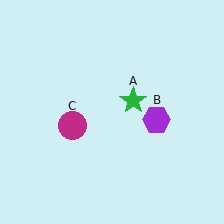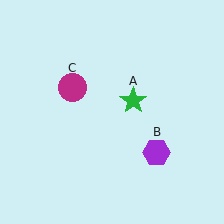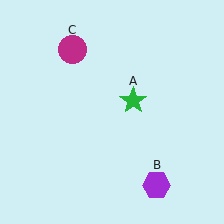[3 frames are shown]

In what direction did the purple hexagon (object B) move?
The purple hexagon (object B) moved down.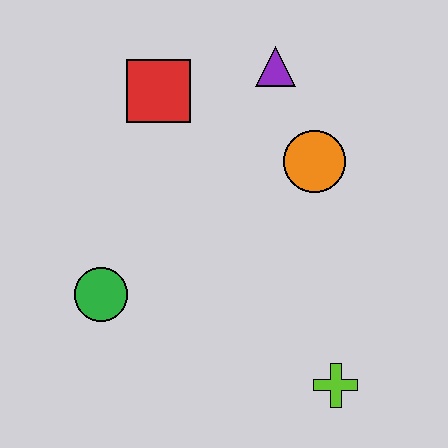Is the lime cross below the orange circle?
Yes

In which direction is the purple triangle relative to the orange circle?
The purple triangle is above the orange circle.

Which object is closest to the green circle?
The red square is closest to the green circle.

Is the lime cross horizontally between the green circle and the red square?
No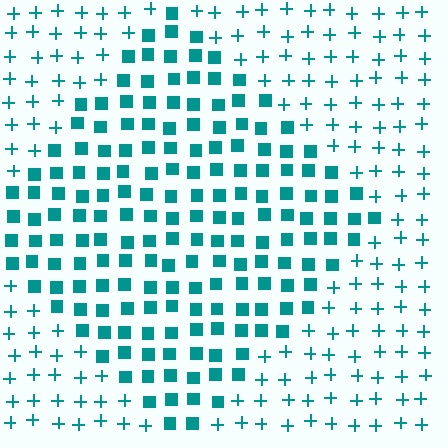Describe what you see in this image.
The image is filled with small teal elements arranged in a uniform grid. A diamond-shaped region contains squares, while the surrounding area contains plus signs. The boundary is defined purely by the change in element shape.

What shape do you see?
I see a diamond.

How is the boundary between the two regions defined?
The boundary is defined by a change in element shape: squares inside vs. plus signs outside. All elements share the same color and spacing.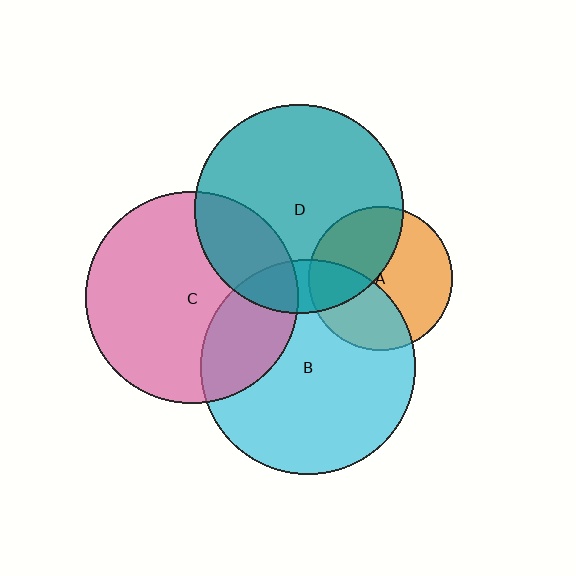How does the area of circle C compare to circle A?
Approximately 2.2 times.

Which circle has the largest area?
Circle B (cyan).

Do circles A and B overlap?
Yes.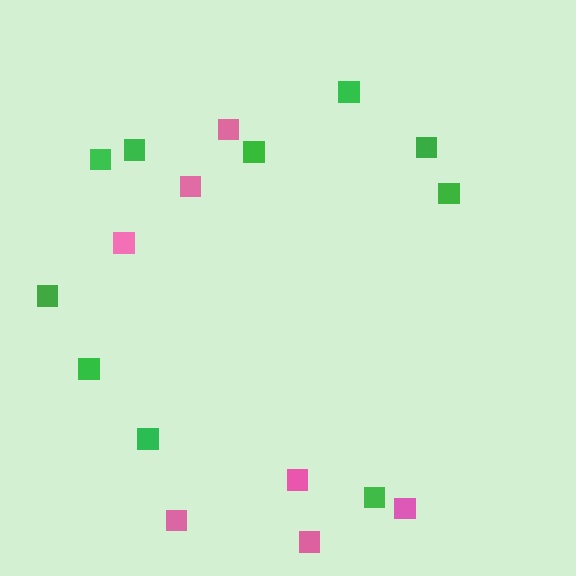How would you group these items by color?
There are 2 groups: one group of green squares (10) and one group of pink squares (7).